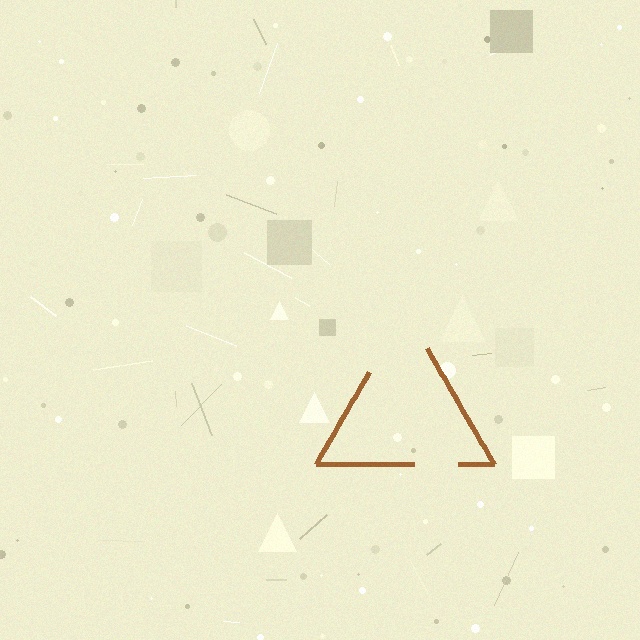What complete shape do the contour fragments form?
The contour fragments form a triangle.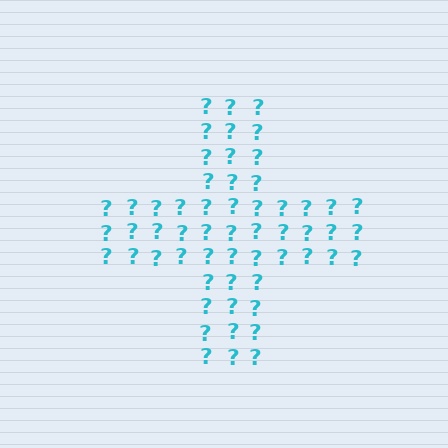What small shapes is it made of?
It is made of small question marks.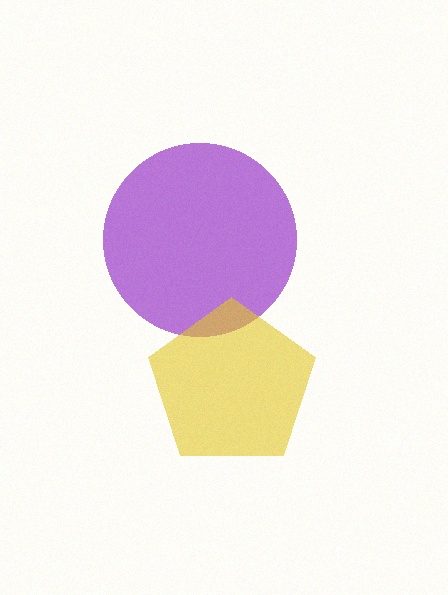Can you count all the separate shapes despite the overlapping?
Yes, there are 2 separate shapes.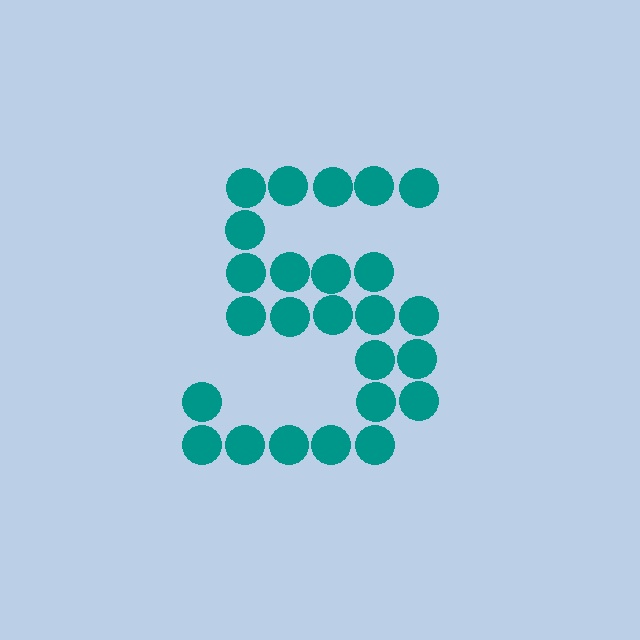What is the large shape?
The large shape is the digit 5.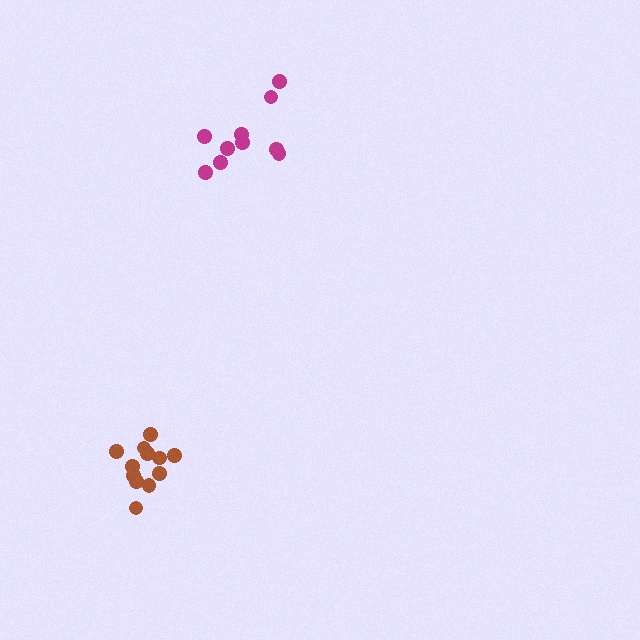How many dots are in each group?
Group 1: 10 dots, Group 2: 12 dots (22 total).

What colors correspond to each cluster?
The clusters are colored: magenta, brown.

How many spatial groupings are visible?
There are 2 spatial groupings.